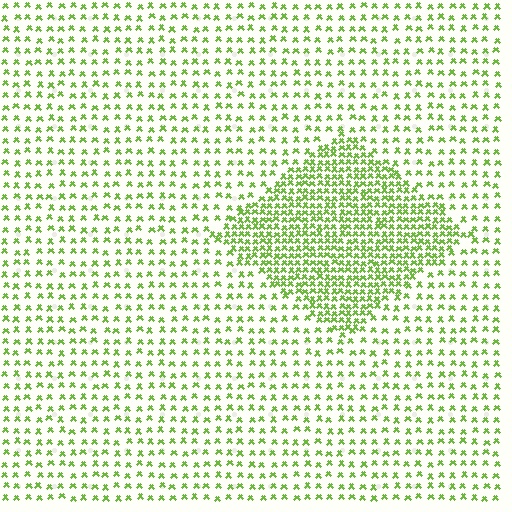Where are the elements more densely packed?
The elements are more densely packed inside the diamond boundary.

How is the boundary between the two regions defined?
The boundary is defined by a change in element density (approximately 2.4x ratio). All elements are the same color, size, and shape.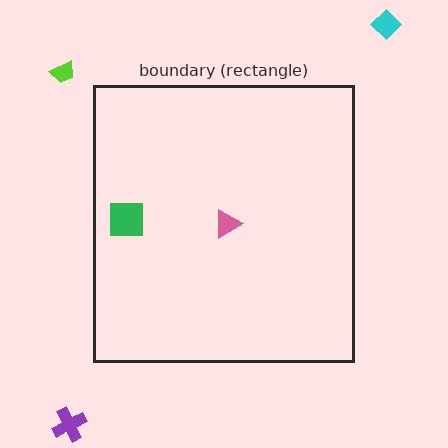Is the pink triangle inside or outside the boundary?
Inside.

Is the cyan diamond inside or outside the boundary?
Outside.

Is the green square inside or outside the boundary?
Inside.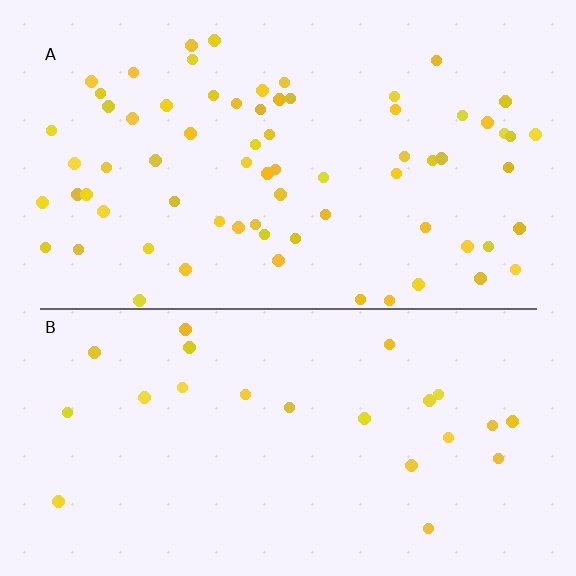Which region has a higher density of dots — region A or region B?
A (the top).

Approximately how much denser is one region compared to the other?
Approximately 3.0× — region A over region B.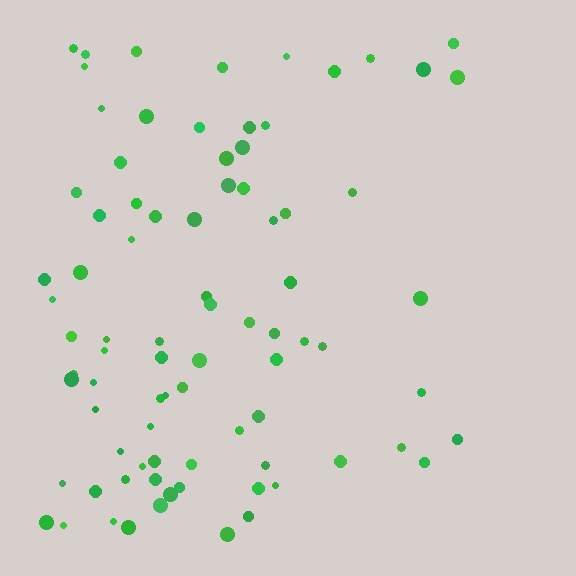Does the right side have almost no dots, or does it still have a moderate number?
Still a moderate number, just noticeably fewer than the left.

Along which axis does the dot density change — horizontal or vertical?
Horizontal.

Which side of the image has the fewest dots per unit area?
The right.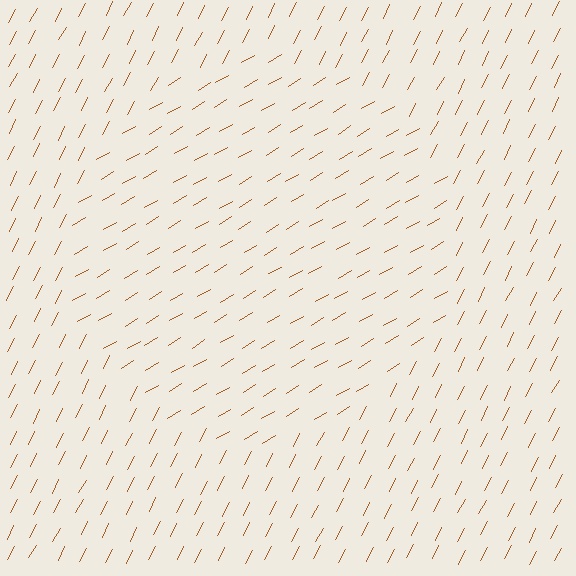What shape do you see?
I see a circle.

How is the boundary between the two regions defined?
The boundary is defined purely by a change in line orientation (approximately 32 degrees difference). All lines are the same color and thickness.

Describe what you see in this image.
The image is filled with small brown line segments. A circle region in the image has lines oriented differently from the surrounding lines, creating a visible texture boundary.